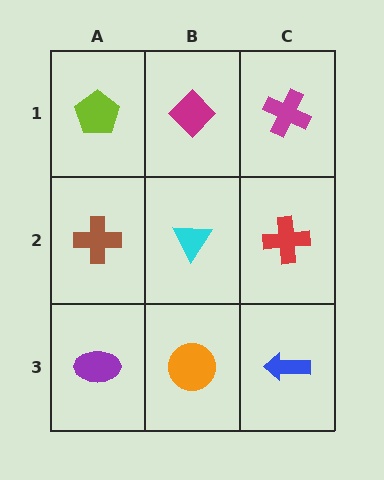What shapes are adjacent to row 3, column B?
A cyan triangle (row 2, column B), a purple ellipse (row 3, column A), a blue arrow (row 3, column C).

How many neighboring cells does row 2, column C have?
3.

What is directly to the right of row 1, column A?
A magenta diamond.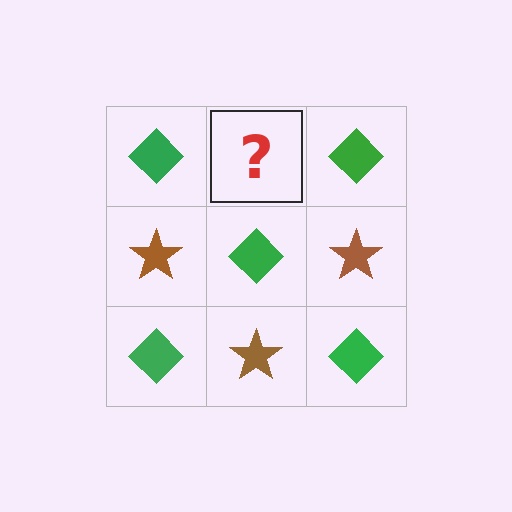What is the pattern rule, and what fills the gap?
The rule is that it alternates green diamond and brown star in a checkerboard pattern. The gap should be filled with a brown star.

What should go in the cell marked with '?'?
The missing cell should contain a brown star.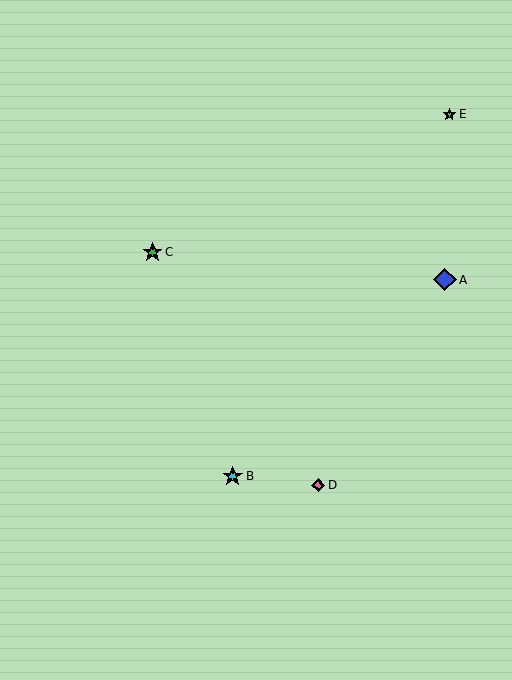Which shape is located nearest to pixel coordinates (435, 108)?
The lime star (labeled E) at (449, 114) is nearest to that location.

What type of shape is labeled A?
Shape A is a blue diamond.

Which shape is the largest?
The blue diamond (labeled A) is the largest.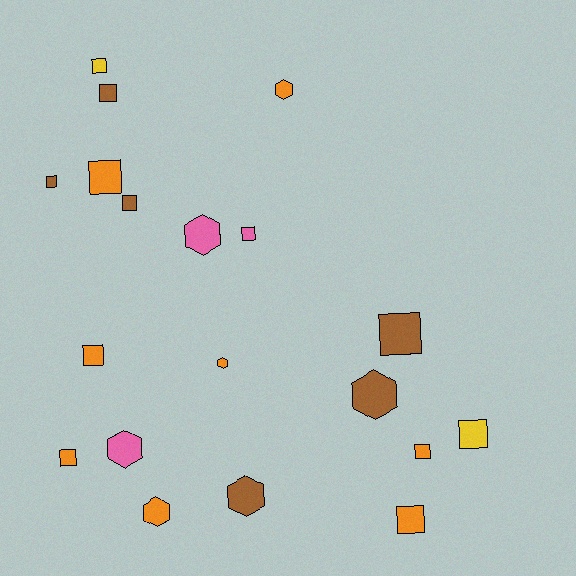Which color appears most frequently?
Orange, with 8 objects.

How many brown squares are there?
There are 4 brown squares.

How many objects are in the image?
There are 19 objects.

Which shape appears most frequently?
Square, with 12 objects.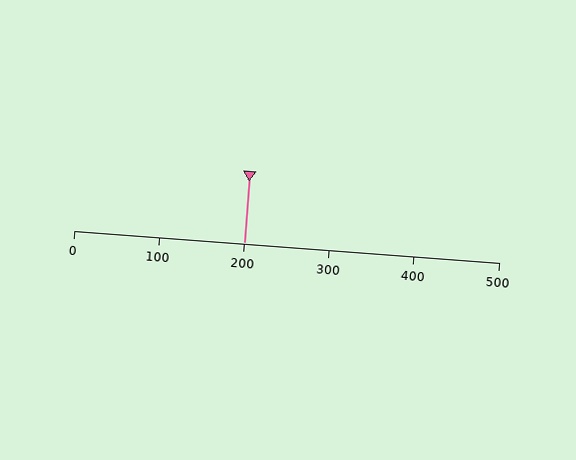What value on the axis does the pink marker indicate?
The marker indicates approximately 200.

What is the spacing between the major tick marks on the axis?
The major ticks are spaced 100 apart.